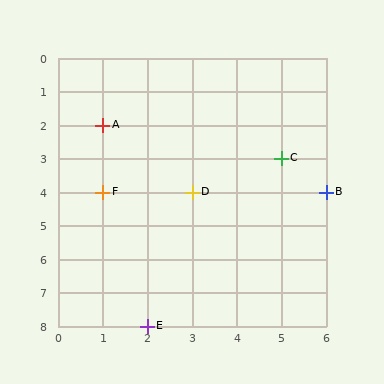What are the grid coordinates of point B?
Point B is at grid coordinates (6, 4).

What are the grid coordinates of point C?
Point C is at grid coordinates (5, 3).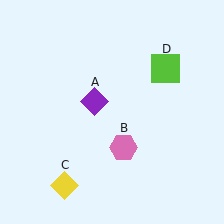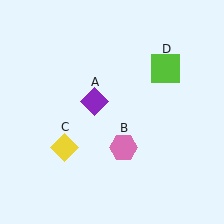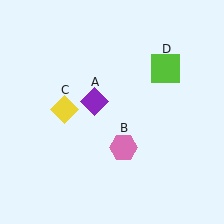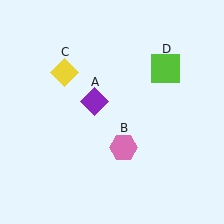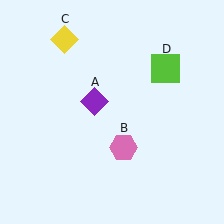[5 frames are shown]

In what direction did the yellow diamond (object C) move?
The yellow diamond (object C) moved up.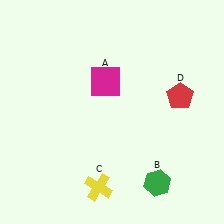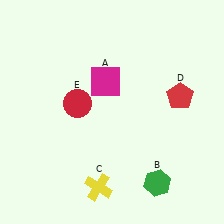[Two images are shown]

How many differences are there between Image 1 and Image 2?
There is 1 difference between the two images.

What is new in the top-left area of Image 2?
A red circle (E) was added in the top-left area of Image 2.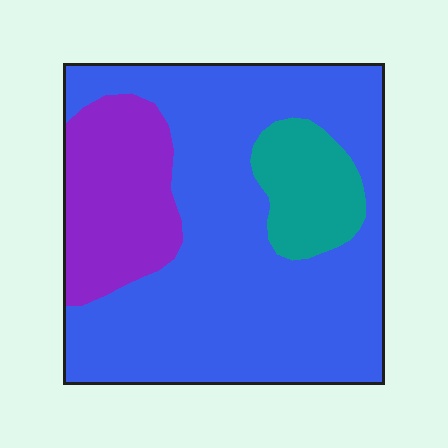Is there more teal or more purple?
Purple.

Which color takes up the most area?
Blue, at roughly 70%.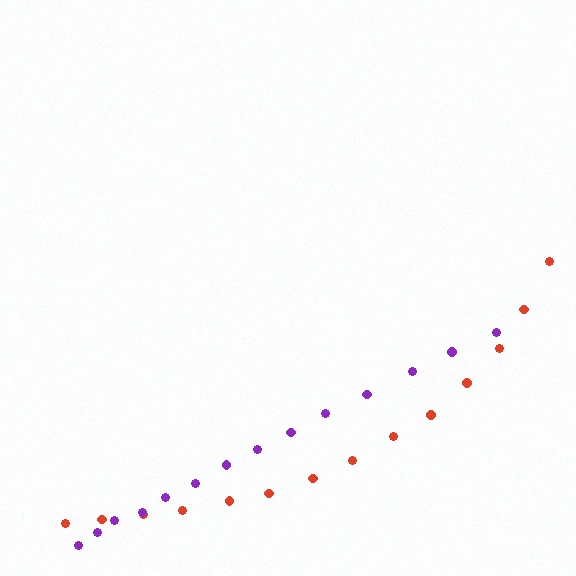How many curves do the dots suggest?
There are 2 distinct paths.